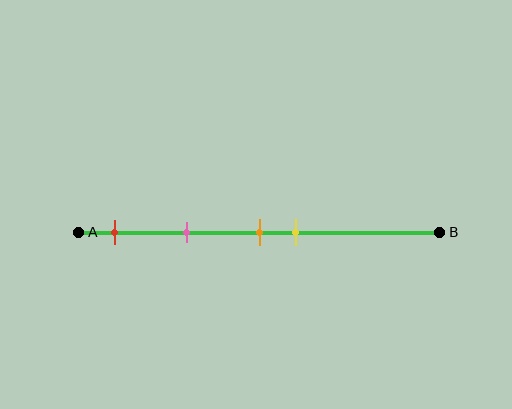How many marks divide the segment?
There are 4 marks dividing the segment.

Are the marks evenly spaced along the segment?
No, the marks are not evenly spaced.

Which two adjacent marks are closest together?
The orange and yellow marks are the closest adjacent pair.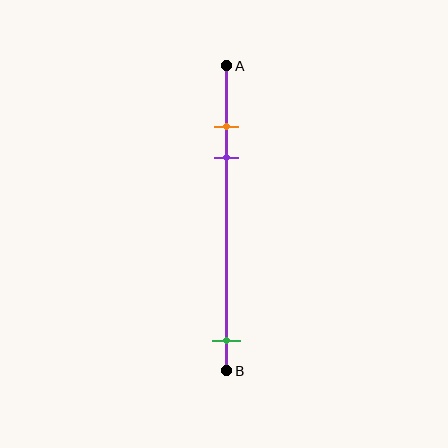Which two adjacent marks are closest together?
The orange and purple marks are the closest adjacent pair.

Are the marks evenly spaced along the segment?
No, the marks are not evenly spaced.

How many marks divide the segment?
There are 3 marks dividing the segment.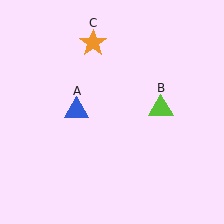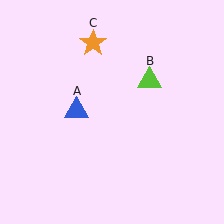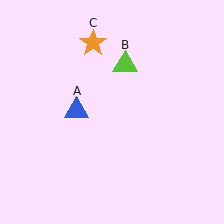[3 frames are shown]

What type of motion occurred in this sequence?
The lime triangle (object B) rotated counterclockwise around the center of the scene.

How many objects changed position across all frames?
1 object changed position: lime triangle (object B).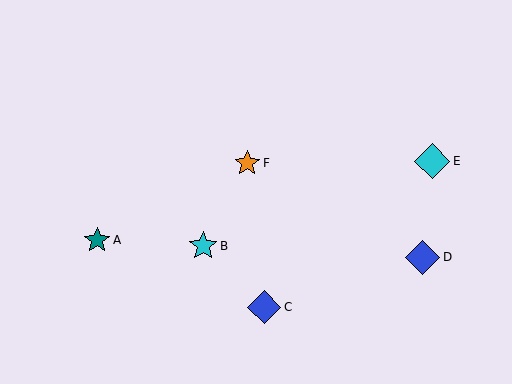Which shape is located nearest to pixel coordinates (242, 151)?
The orange star (labeled F) at (247, 163) is nearest to that location.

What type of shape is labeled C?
Shape C is a blue diamond.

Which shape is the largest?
The cyan diamond (labeled E) is the largest.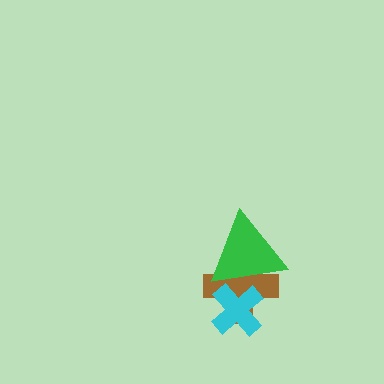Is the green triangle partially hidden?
Yes, it is partially covered by another shape.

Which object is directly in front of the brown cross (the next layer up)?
The green triangle is directly in front of the brown cross.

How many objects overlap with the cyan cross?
2 objects overlap with the cyan cross.